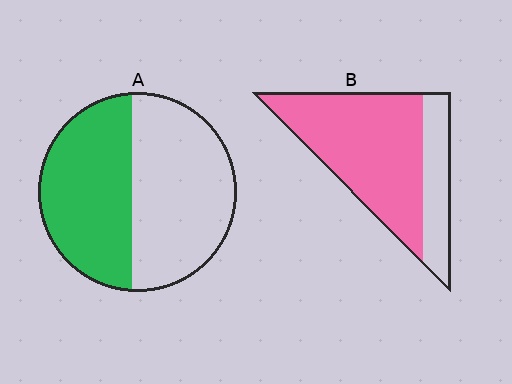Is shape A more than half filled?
Roughly half.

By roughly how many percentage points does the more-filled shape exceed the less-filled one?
By roughly 25 percentage points (B over A).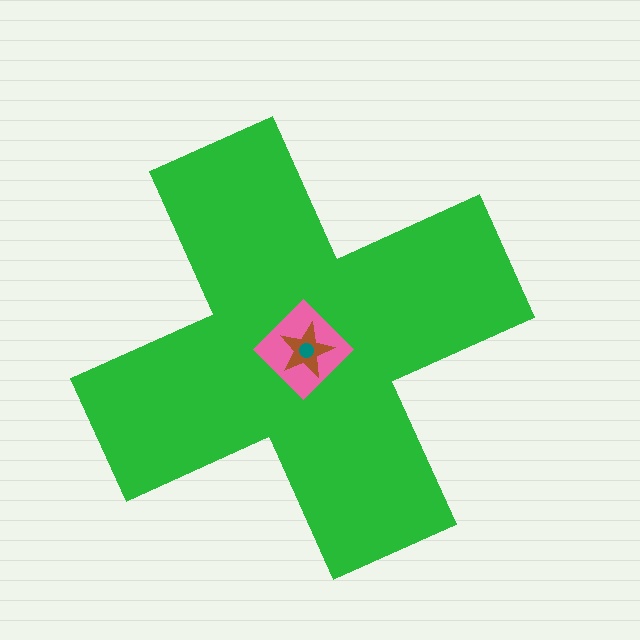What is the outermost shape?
The green cross.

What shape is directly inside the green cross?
The pink diamond.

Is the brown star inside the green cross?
Yes.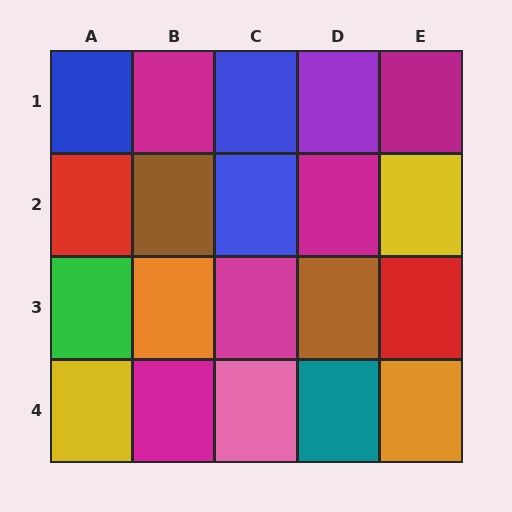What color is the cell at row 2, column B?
Brown.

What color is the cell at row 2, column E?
Yellow.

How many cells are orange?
2 cells are orange.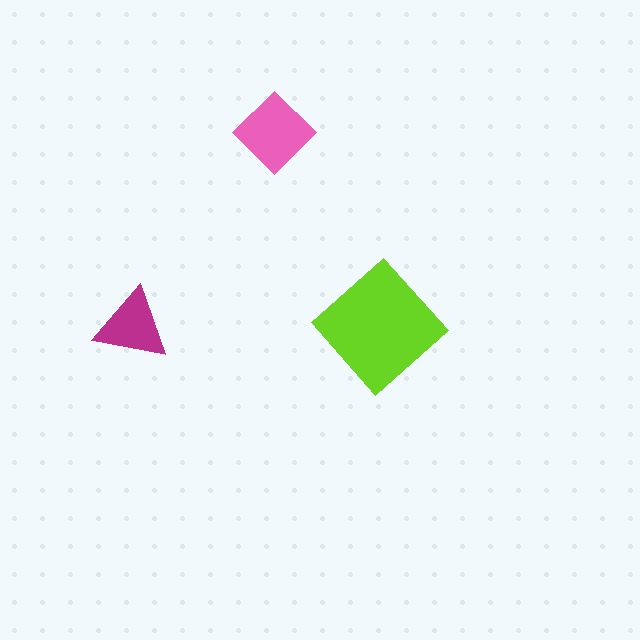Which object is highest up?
The pink diamond is topmost.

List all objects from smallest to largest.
The magenta triangle, the pink diamond, the lime diamond.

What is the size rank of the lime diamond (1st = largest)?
1st.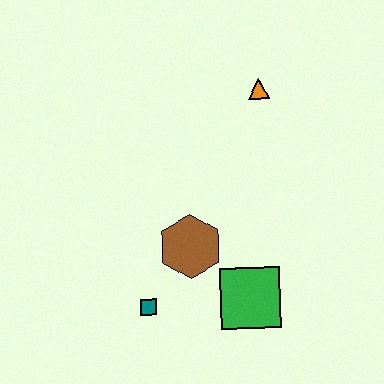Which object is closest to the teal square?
The brown hexagon is closest to the teal square.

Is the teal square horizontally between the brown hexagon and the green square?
No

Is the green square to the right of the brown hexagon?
Yes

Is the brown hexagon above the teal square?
Yes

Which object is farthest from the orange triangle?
The teal square is farthest from the orange triangle.